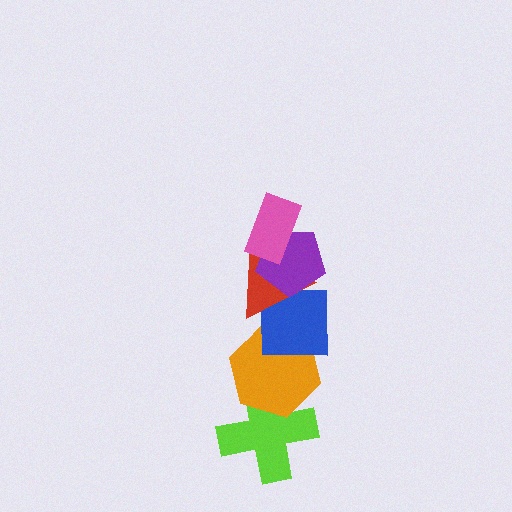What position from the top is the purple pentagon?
The purple pentagon is 2nd from the top.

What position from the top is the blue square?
The blue square is 4th from the top.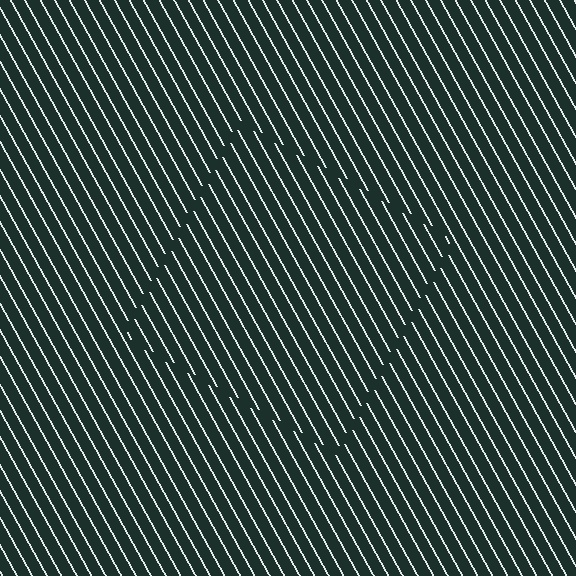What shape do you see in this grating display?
An illusory square. The interior of the shape contains the same grating, shifted by half a period — the contour is defined by the phase discontinuity where line-ends from the inner and outer gratings abut.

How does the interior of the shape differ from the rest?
The interior of the shape contains the same grating, shifted by half a period — the contour is defined by the phase discontinuity where line-ends from the inner and outer gratings abut.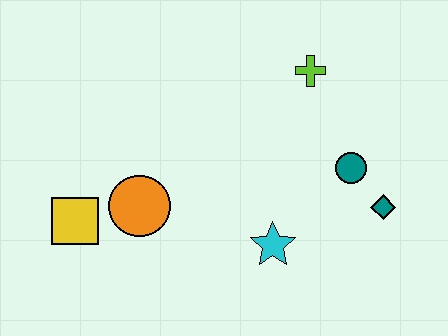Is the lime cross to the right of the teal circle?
No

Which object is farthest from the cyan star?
The yellow square is farthest from the cyan star.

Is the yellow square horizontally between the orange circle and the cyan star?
No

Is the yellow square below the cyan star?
No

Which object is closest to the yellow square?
The orange circle is closest to the yellow square.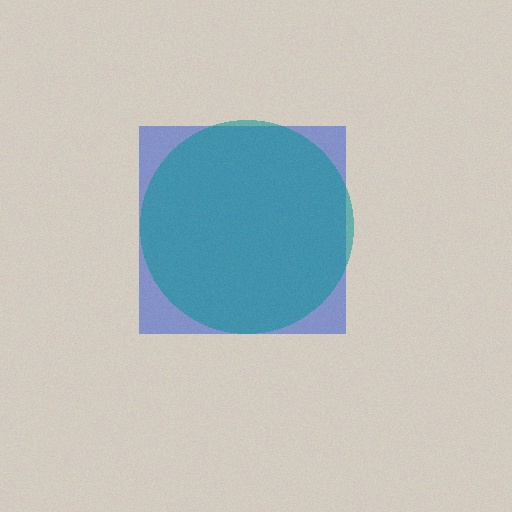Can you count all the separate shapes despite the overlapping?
Yes, there are 2 separate shapes.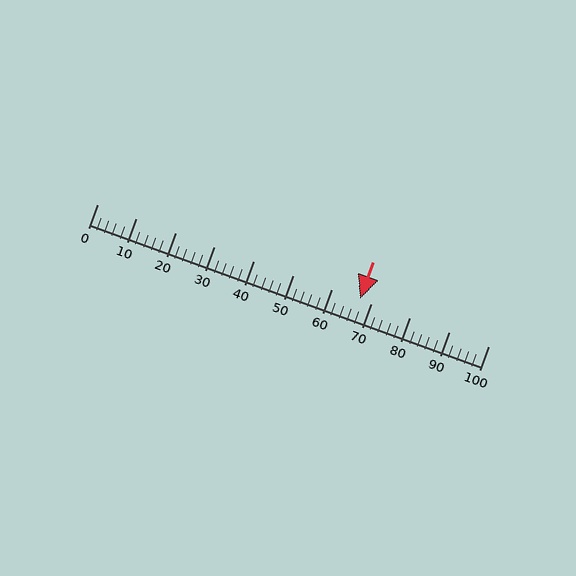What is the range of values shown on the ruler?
The ruler shows values from 0 to 100.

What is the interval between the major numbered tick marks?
The major tick marks are spaced 10 units apart.